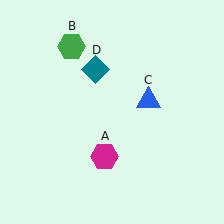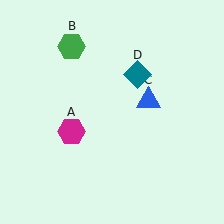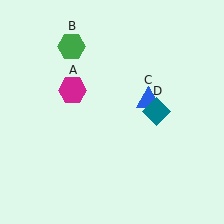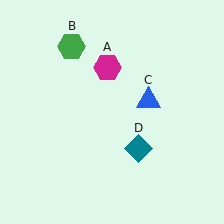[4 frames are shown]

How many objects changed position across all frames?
2 objects changed position: magenta hexagon (object A), teal diamond (object D).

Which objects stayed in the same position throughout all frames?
Green hexagon (object B) and blue triangle (object C) remained stationary.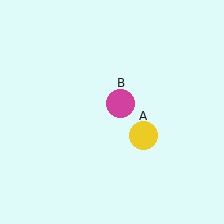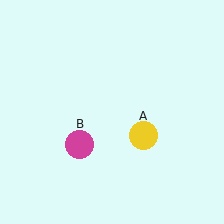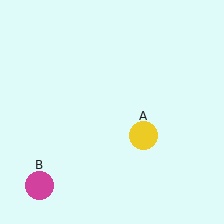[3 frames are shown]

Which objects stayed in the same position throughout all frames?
Yellow circle (object A) remained stationary.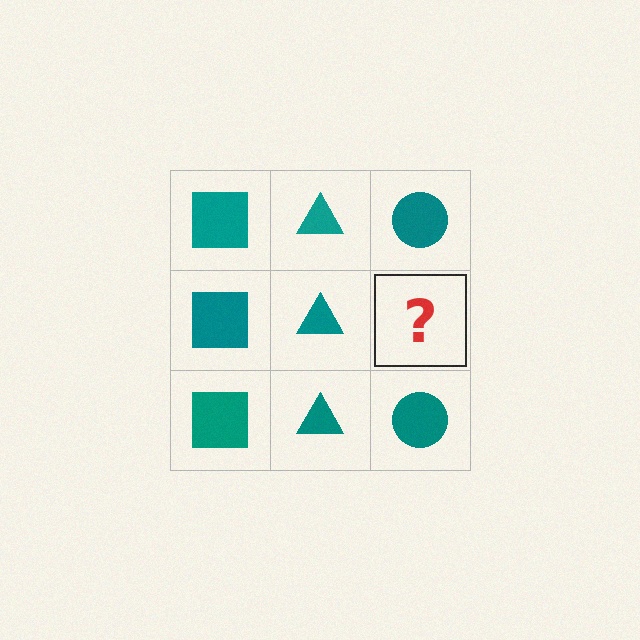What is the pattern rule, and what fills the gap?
The rule is that each column has a consistent shape. The gap should be filled with a teal circle.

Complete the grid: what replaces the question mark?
The question mark should be replaced with a teal circle.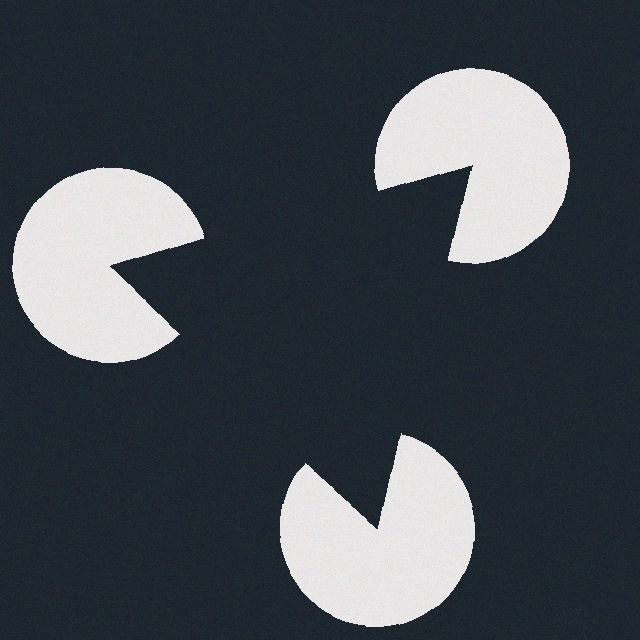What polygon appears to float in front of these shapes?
An illusory triangle — its edges are inferred from the aligned wedge cuts in the pac-man discs, not physically drawn.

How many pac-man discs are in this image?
There are 3 — one at each vertex of the illusory triangle.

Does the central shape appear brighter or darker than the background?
It typically appears slightly darker than the background, even though no actual brightness change is drawn.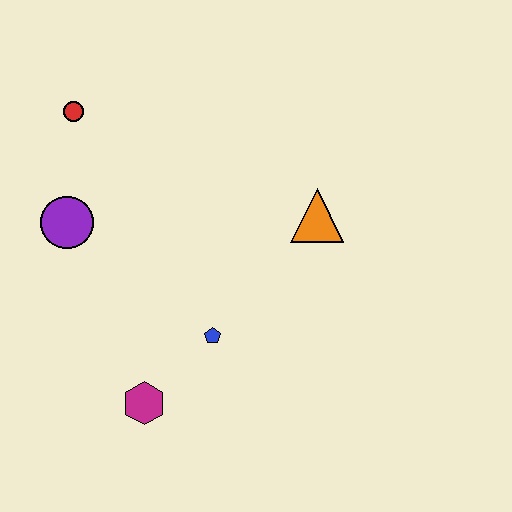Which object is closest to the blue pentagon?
The magenta hexagon is closest to the blue pentagon.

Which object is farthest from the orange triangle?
The red circle is farthest from the orange triangle.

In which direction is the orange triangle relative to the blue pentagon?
The orange triangle is above the blue pentagon.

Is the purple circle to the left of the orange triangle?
Yes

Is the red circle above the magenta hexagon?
Yes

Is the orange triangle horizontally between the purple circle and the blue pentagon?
No